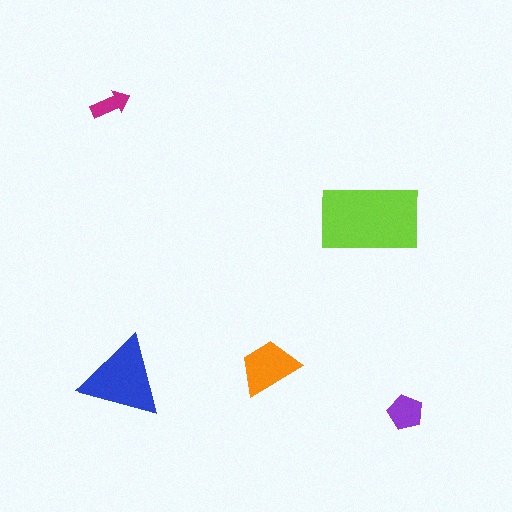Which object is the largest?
The lime rectangle.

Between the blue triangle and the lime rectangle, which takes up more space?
The lime rectangle.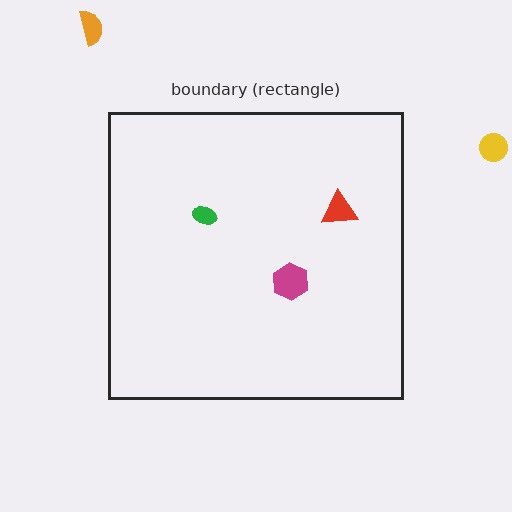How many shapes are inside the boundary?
3 inside, 2 outside.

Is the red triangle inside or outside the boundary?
Inside.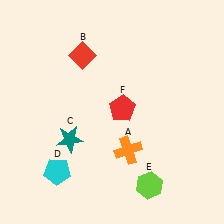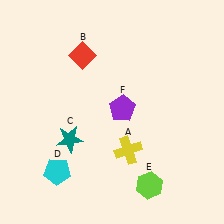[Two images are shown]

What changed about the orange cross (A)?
In Image 1, A is orange. In Image 2, it changed to yellow.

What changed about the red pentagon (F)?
In Image 1, F is red. In Image 2, it changed to purple.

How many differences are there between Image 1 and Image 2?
There are 2 differences between the two images.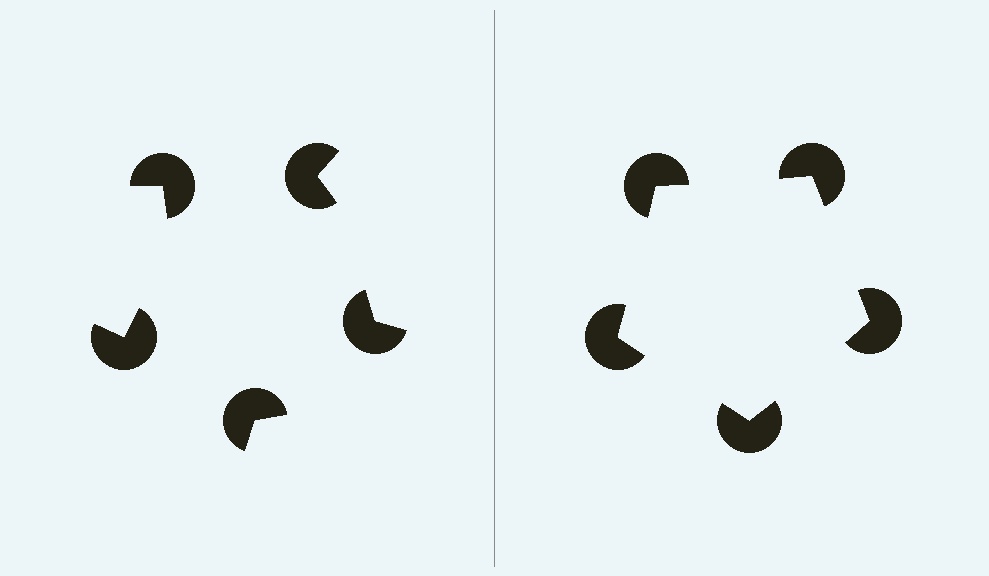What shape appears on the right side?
An illusory pentagon.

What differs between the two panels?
The pac-man discs are positioned identically on both sides; only the wedge orientations differ. On the right they align to a pentagon; on the left they are misaligned.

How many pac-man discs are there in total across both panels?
10 — 5 on each side.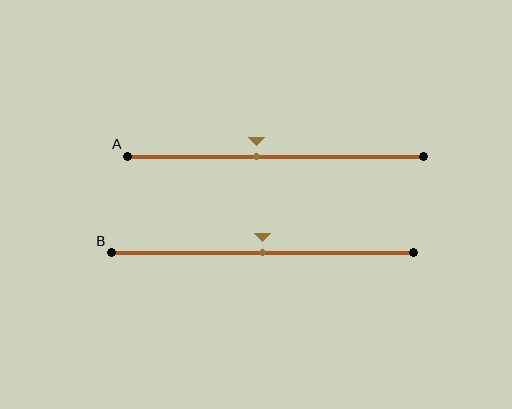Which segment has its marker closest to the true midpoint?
Segment B has its marker closest to the true midpoint.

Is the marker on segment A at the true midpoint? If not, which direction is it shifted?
No, the marker on segment A is shifted to the left by about 6% of the segment length.